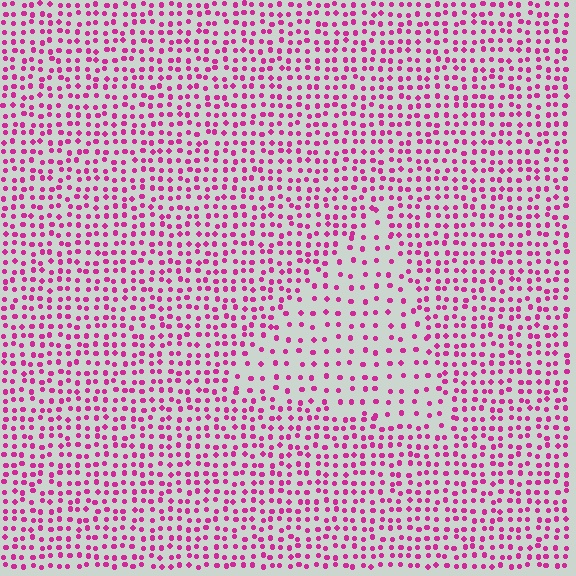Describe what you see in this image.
The image contains small magenta elements arranged at two different densities. A triangle-shaped region is visible where the elements are less densely packed than the surrounding area.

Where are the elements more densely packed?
The elements are more densely packed outside the triangle boundary.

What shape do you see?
I see a triangle.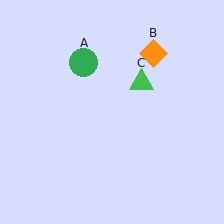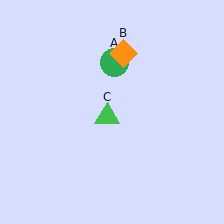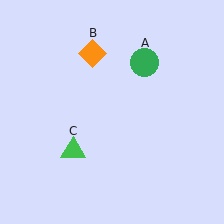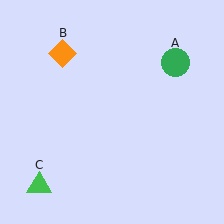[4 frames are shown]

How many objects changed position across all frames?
3 objects changed position: green circle (object A), orange diamond (object B), green triangle (object C).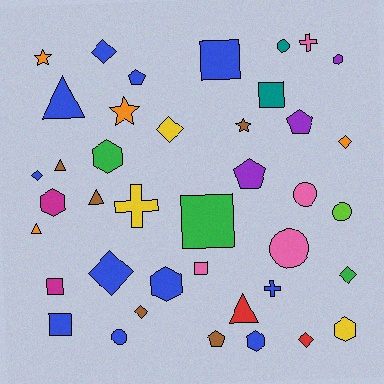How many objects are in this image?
There are 40 objects.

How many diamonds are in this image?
There are 8 diamonds.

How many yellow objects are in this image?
There are 3 yellow objects.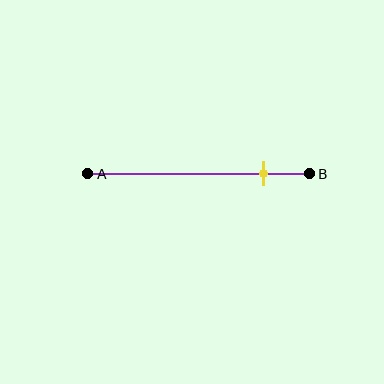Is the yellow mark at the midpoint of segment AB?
No, the mark is at about 80% from A, not at the 50% midpoint.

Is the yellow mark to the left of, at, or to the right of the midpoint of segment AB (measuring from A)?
The yellow mark is to the right of the midpoint of segment AB.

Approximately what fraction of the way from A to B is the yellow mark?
The yellow mark is approximately 80% of the way from A to B.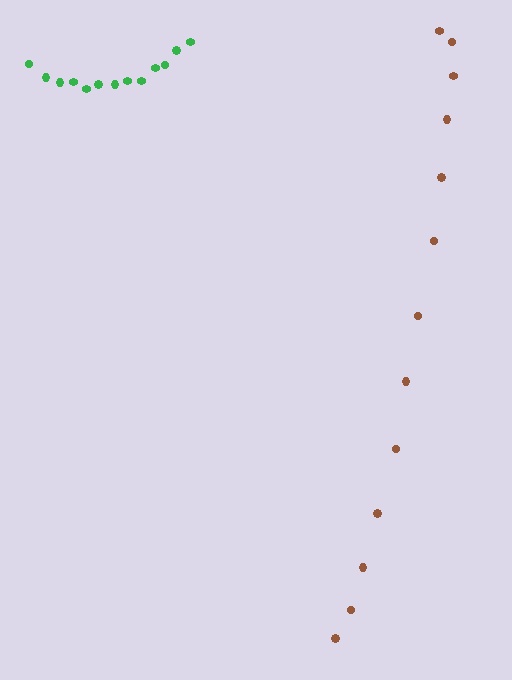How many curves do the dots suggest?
There are 2 distinct paths.